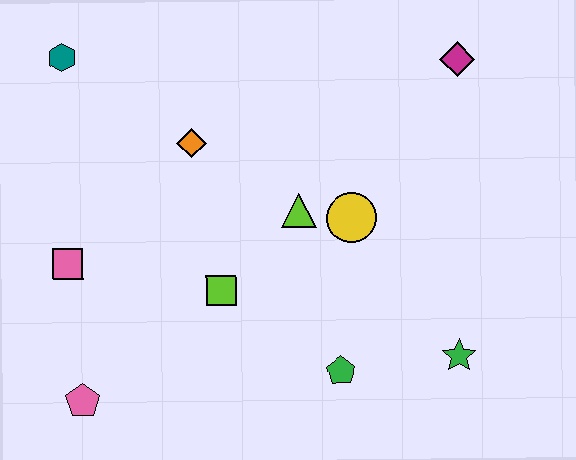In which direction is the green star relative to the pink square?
The green star is to the right of the pink square.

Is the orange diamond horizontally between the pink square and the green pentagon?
Yes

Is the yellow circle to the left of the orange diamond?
No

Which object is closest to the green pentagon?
The green star is closest to the green pentagon.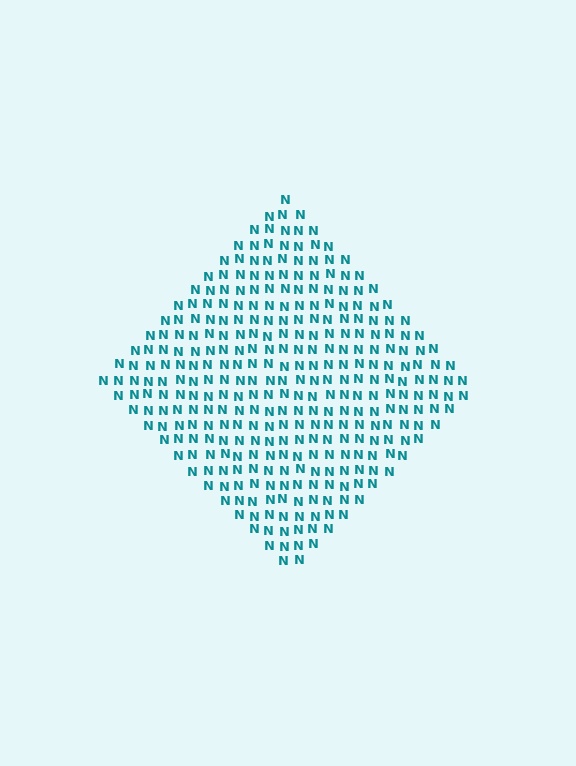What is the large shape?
The large shape is a diamond.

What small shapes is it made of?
It is made of small letter N's.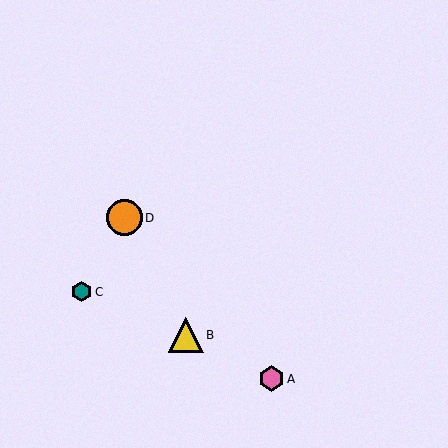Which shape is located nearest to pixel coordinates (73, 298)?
The teal hexagon (labeled C) at (81, 292) is nearest to that location.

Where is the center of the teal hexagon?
The center of the teal hexagon is at (81, 292).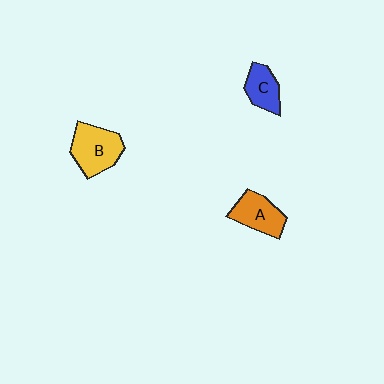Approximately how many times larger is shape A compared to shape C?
Approximately 1.3 times.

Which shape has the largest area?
Shape B (yellow).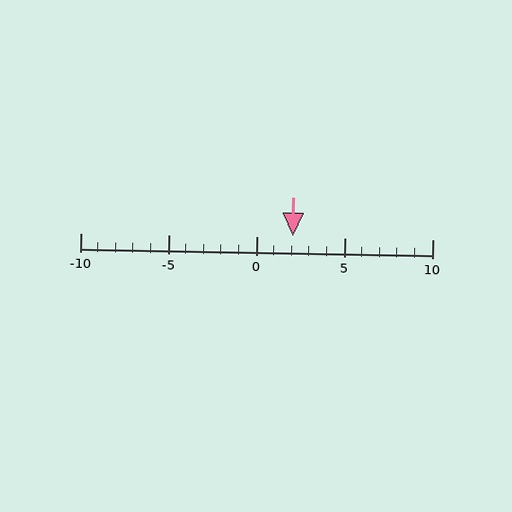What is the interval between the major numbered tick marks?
The major tick marks are spaced 5 units apart.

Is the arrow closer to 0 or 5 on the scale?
The arrow is closer to 0.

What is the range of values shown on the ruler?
The ruler shows values from -10 to 10.